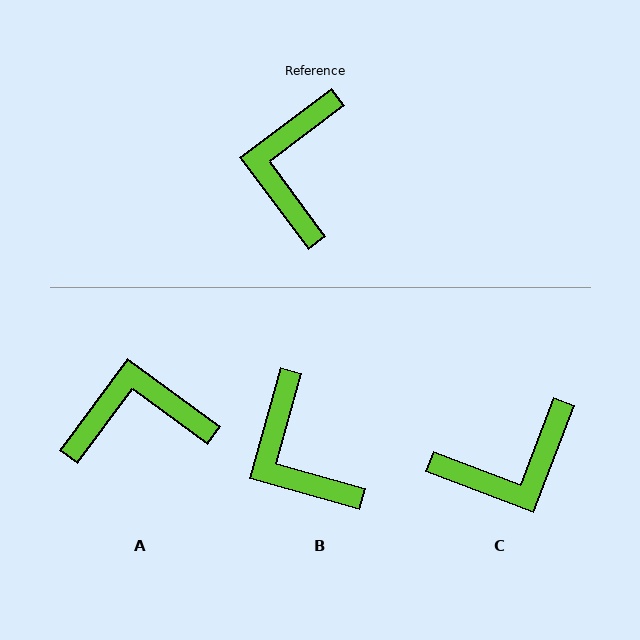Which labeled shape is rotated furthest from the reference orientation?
C, about 122 degrees away.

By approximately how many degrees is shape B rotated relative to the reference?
Approximately 37 degrees counter-clockwise.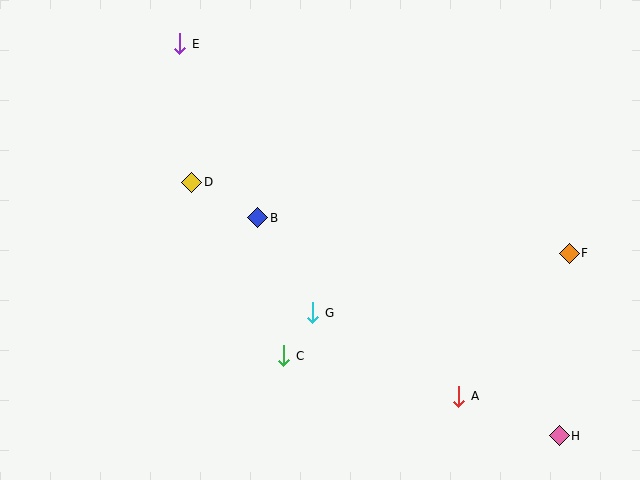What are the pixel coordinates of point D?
Point D is at (192, 182).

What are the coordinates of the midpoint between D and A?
The midpoint between D and A is at (325, 289).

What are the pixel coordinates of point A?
Point A is at (459, 396).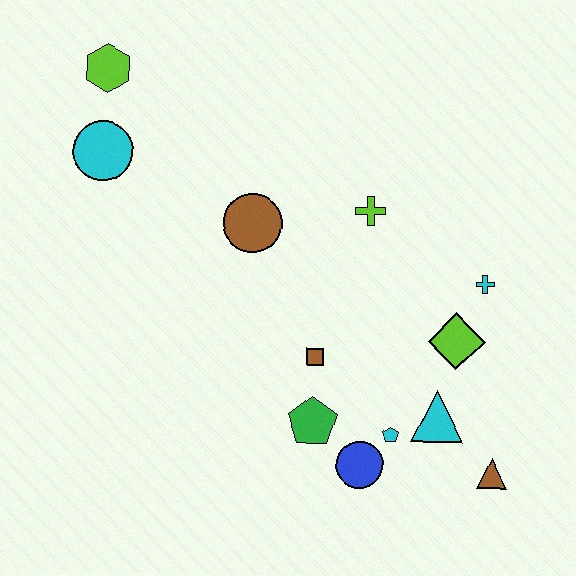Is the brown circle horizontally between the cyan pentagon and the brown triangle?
No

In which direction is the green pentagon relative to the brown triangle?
The green pentagon is to the left of the brown triangle.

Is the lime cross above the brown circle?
Yes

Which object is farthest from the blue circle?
The lime hexagon is farthest from the blue circle.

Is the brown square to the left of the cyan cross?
Yes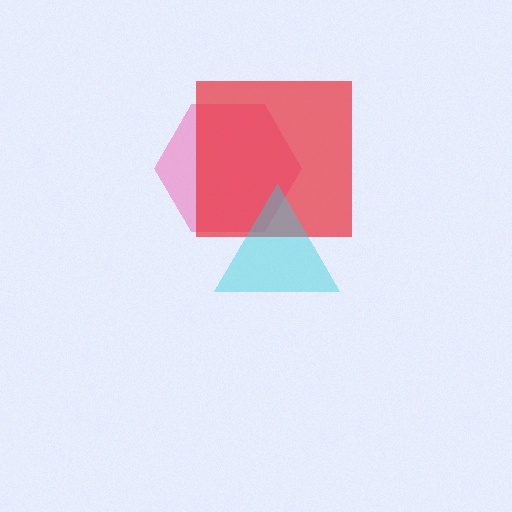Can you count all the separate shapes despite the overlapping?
Yes, there are 3 separate shapes.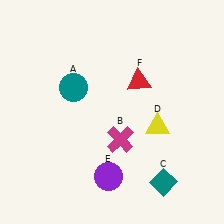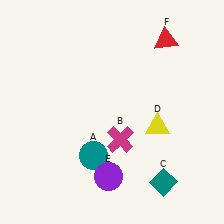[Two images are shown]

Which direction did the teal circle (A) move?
The teal circle (A) moved down.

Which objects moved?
The objects that moved are: the teal circle (A), the red triangle (F).